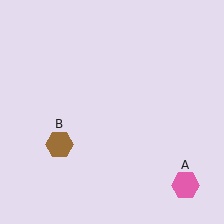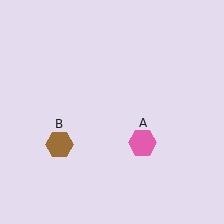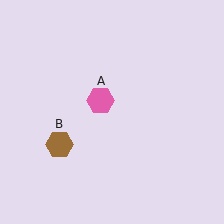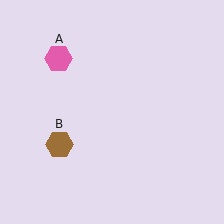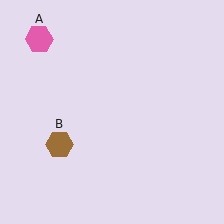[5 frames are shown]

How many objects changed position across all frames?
1 object changed position: pink hexagon (object A).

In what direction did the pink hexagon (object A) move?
The pink hexagon (object A) moved up and to the left.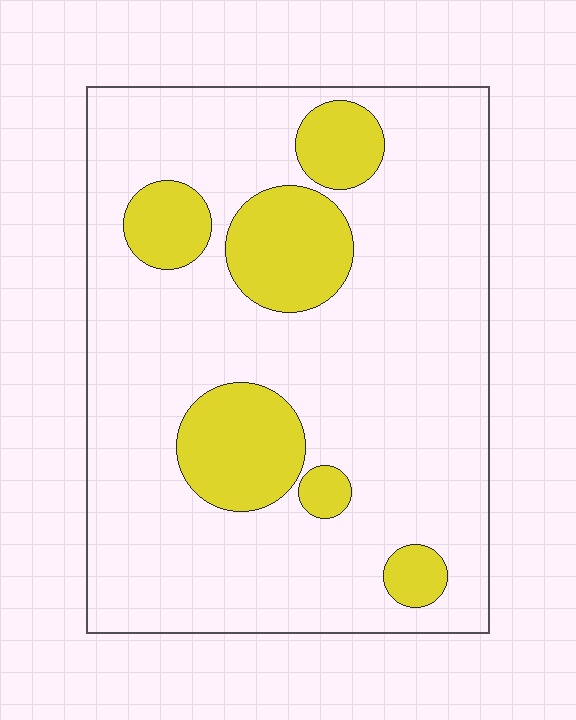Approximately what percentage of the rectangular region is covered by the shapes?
Approximately 20%.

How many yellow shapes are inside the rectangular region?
6.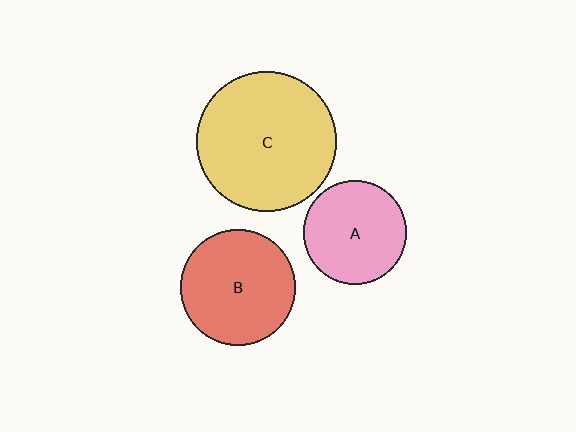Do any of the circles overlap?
No, none of the circles overlap.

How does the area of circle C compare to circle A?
Approximately 1.8 times.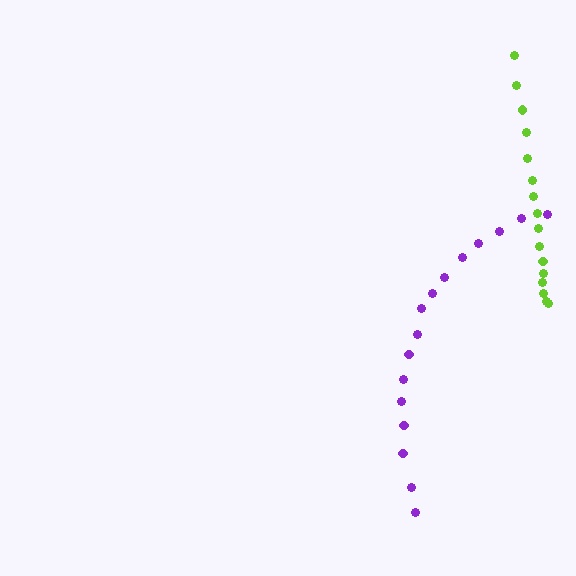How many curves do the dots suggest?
There are 2 distinct paths.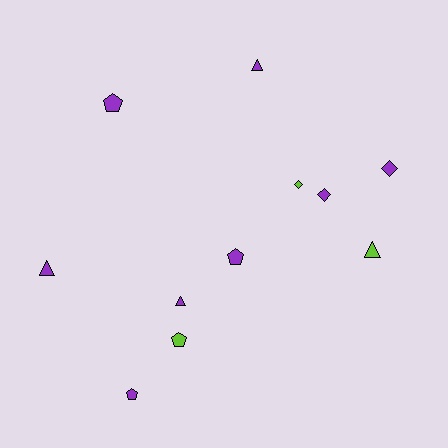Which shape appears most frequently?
Triangle, with 4 objects.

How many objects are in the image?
There are 11 objects.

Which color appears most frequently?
Purple, with 8 objects.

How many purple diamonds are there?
There are 2 purple diamonds.